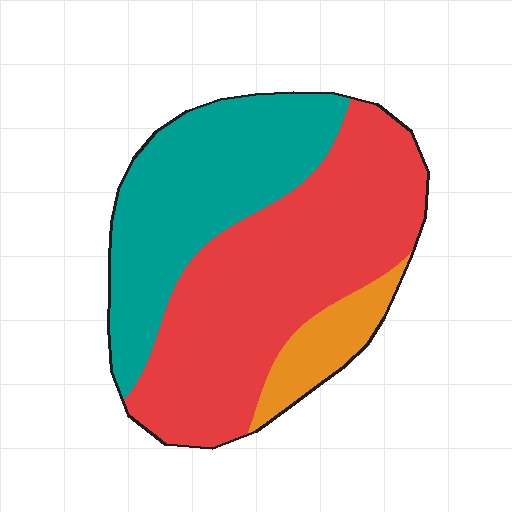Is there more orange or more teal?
Teal.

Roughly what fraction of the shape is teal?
Teal takes up about three eighths (3/8) of the shape.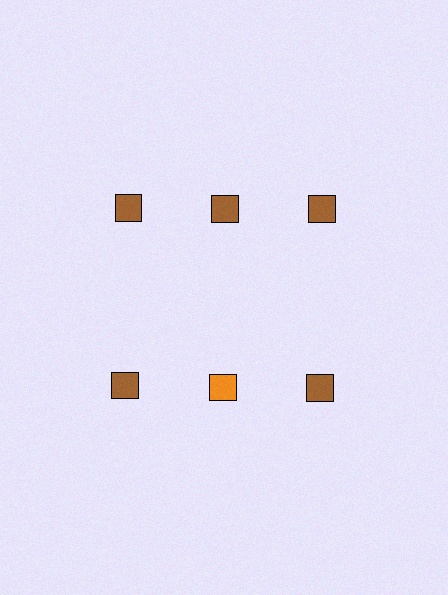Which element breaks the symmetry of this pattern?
The orange square in the second row, second from left column breaks the symmetry. All other shapes are brown squares.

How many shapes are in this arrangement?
There are 6 shapes arranged in a grid pattern.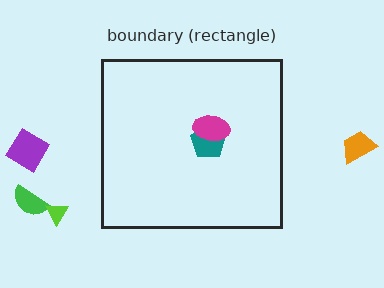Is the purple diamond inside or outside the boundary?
Outside.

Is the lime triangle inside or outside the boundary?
Outside.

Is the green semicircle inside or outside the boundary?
Outside.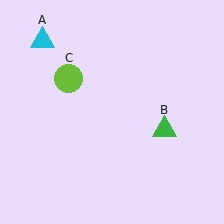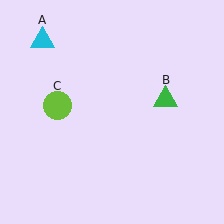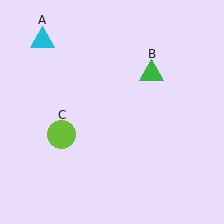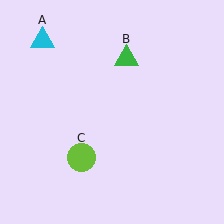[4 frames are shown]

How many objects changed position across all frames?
2 objects changed position: green triangle (object B), lime circle (object C).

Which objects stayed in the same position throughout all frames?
Cyan triangle (object A) remained stationary.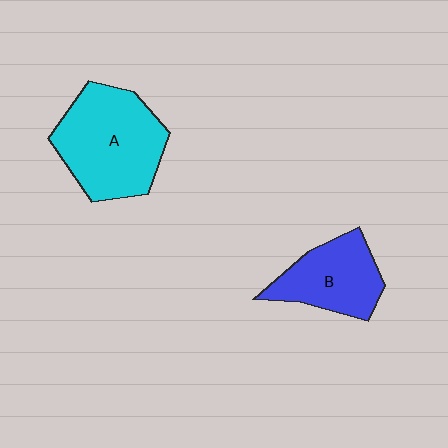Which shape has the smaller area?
Shape B (blue).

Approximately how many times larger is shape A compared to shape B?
Approximately 1.5 times.